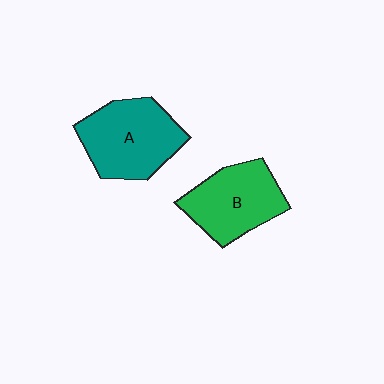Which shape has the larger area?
Shape A (teal).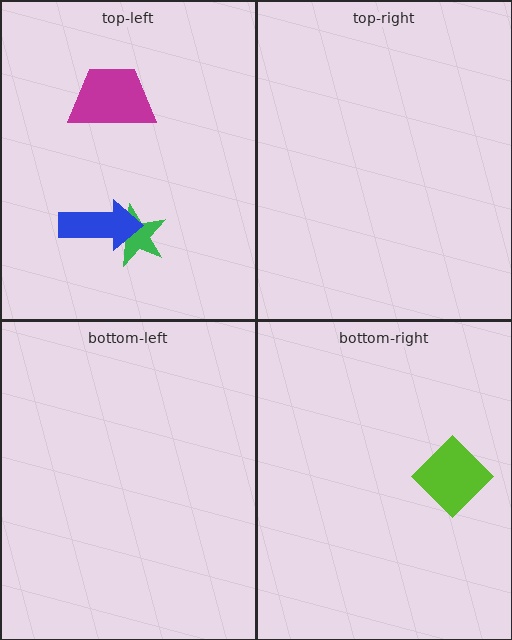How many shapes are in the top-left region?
3.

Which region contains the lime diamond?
The bottom-right region.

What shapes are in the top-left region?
The green star, the blue arrow, the magenta trapezoid.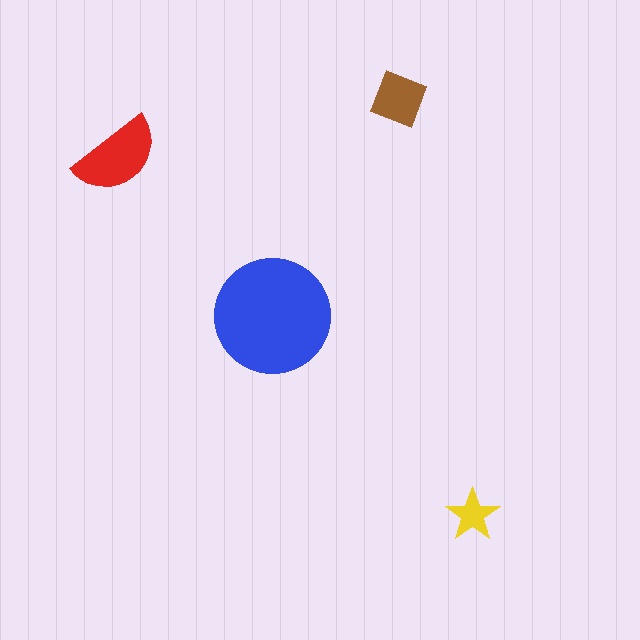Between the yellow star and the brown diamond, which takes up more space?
The brown diamond.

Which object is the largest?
The blue circle.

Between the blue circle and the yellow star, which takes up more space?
The blue circle.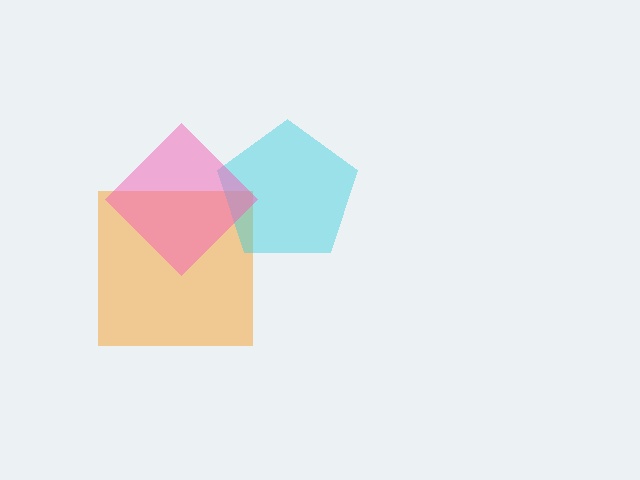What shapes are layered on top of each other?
The layered shapes are: an orange square, a cyan pentagon, a pink diamond.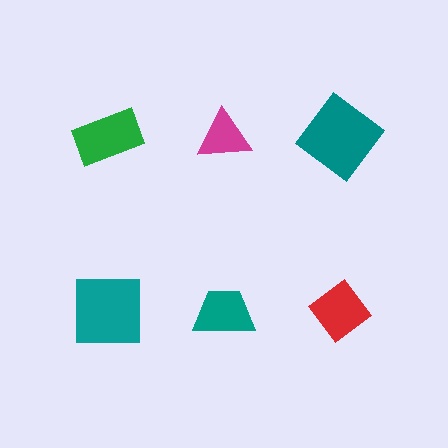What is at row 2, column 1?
A teal square.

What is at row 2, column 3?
A red diamond.